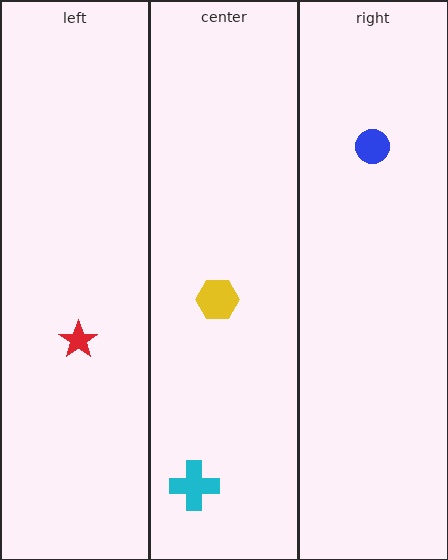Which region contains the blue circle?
The right region.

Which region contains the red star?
The left region.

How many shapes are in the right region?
1.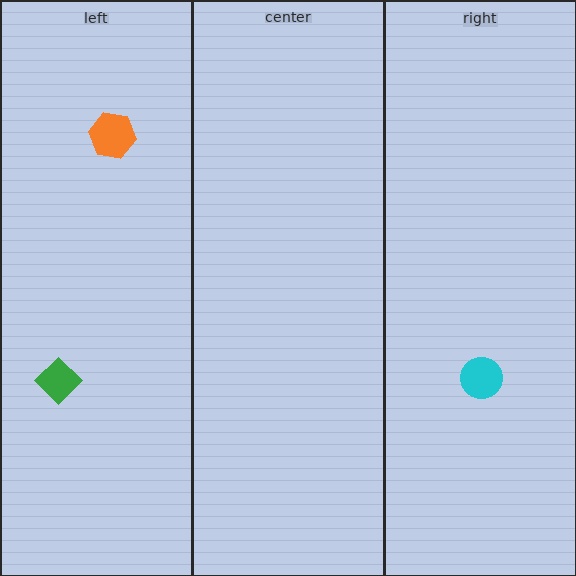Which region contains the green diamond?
The left region.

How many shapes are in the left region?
2.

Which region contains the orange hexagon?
The left region.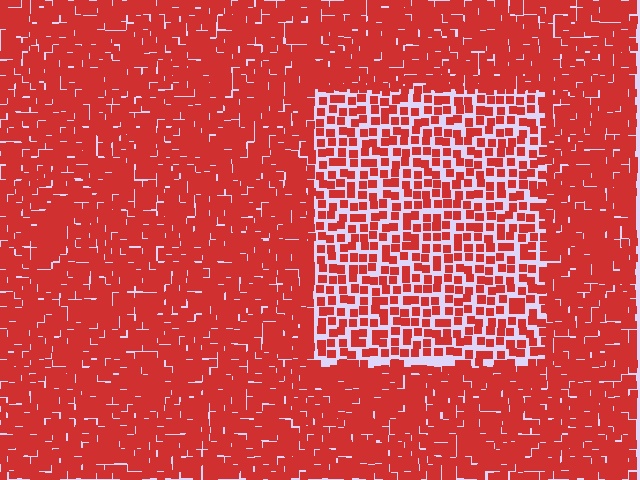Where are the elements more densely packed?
The elements are more densely packed outside the rectangle boundary.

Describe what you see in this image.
The image contains small red elements arranged at two different densities. A rectangle-shaped region is visible where the elements are less densely packed than the surrounding area.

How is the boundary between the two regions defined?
The boundary is defined by a change in element density (approximately 2.0x ratio). All elements are the same color, size, and shape.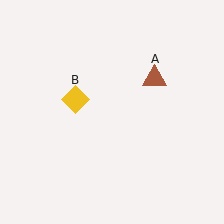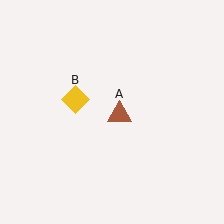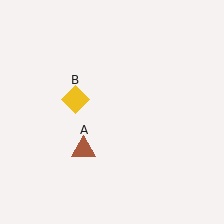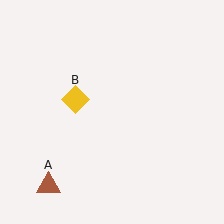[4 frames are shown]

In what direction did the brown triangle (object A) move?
The brown triangle (object A) moved down and to the left.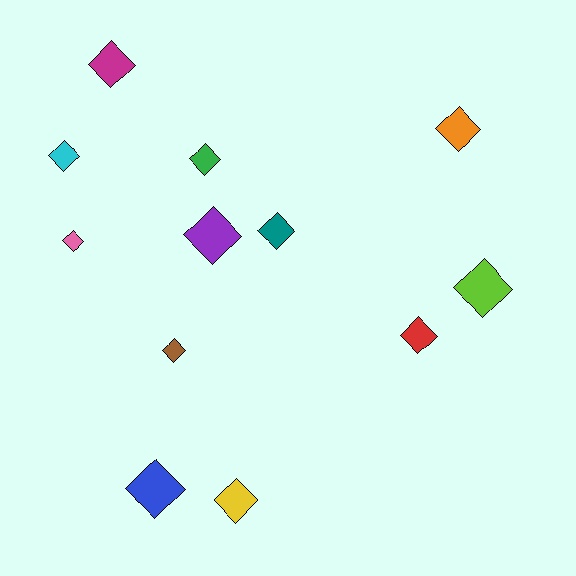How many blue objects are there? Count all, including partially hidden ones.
There is 1 blue object.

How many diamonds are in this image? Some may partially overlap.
There are 12 diamonds.